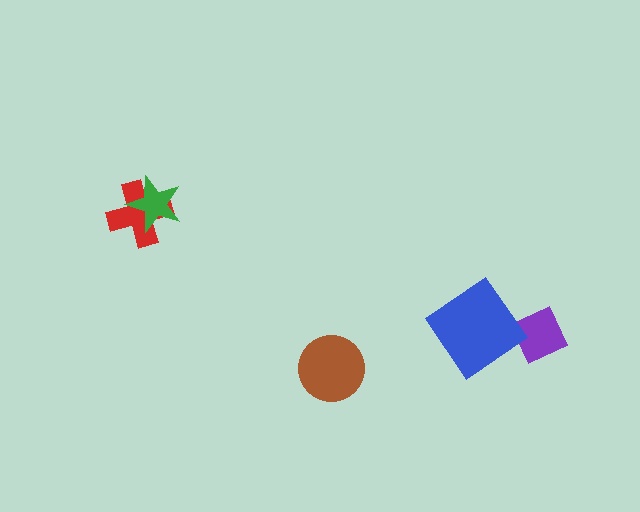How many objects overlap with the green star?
1 object overlaps with the green star.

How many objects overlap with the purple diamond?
0 objects overlap with the purple diamond.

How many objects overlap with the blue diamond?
0 objects overlap with the blue diamond.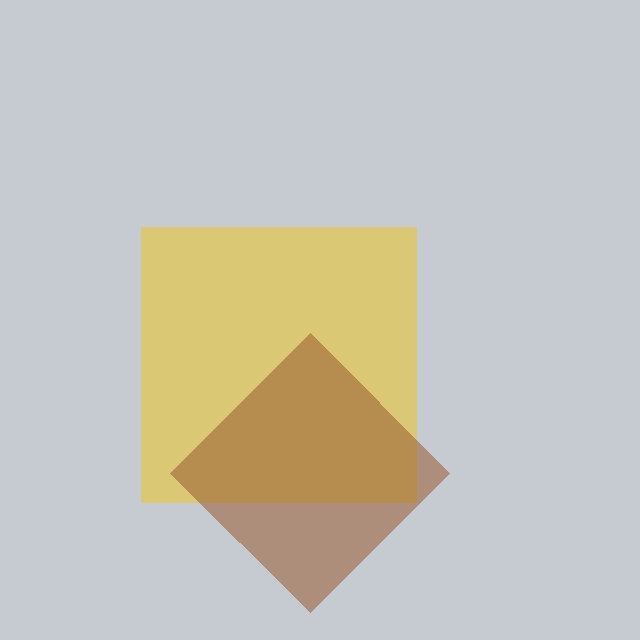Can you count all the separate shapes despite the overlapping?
Yes, there are 2 separate shapes.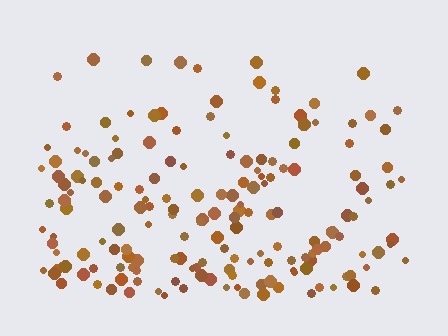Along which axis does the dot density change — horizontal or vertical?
Vertical.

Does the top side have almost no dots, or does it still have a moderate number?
Still a moderate number, just noticeably fewer than the bottom.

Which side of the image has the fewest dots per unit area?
The top.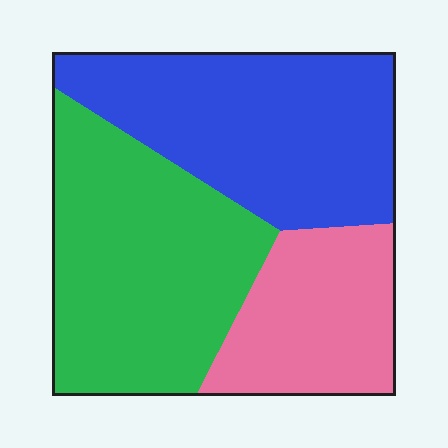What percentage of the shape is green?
Green covers 40% of the shape.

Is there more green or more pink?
Green.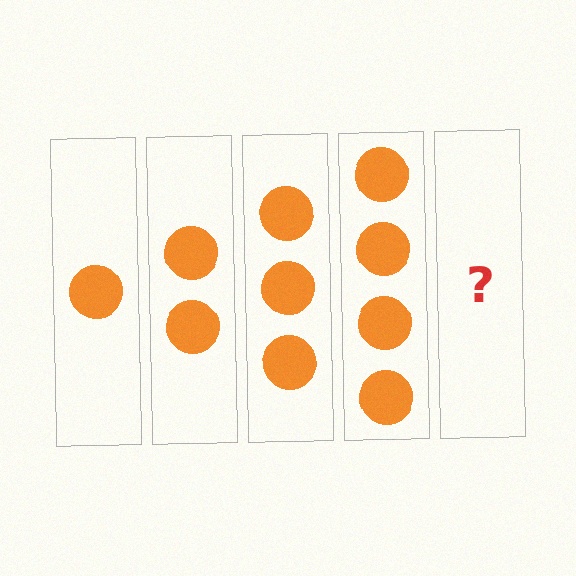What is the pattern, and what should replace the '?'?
The pattern is that each step adds one more circle. The '?' should be 5 circles.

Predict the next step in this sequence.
The next step is 5 circles.